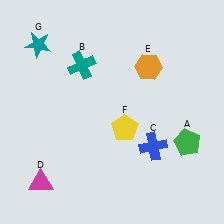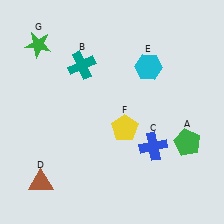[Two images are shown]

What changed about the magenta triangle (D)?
In Image 1, D is magenta. In Image 2, it changed to brown.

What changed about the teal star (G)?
In Image 1, G is teal. In Image 2, it changed to green.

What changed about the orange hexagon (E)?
In Image 1, E is orange. In Image 2, it changed to cyan.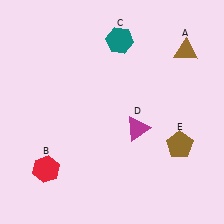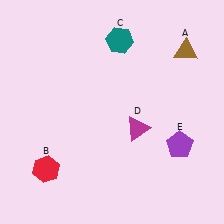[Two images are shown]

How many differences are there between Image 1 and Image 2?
There is 1 difference between the two images.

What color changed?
The pentagon (E) changed from brown in Image 1 to purple in Image 2.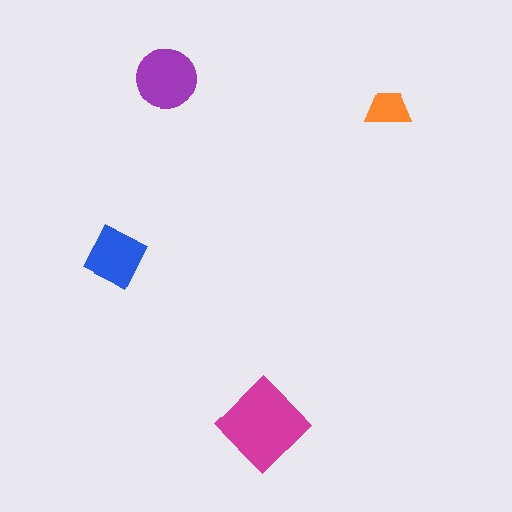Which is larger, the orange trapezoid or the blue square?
The blue square.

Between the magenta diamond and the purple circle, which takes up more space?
The magenta diamond.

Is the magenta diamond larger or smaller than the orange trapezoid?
Larger.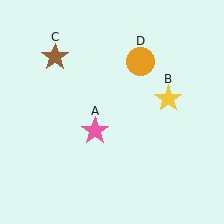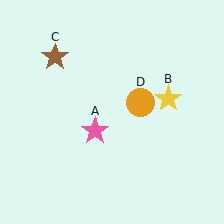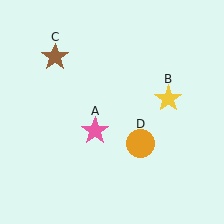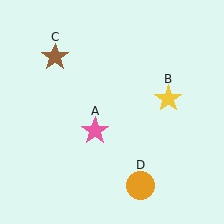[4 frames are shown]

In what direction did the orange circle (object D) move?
The orange circle (object D) moved down.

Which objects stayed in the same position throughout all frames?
Pink star (object A) and yellow star (object B) and brown star (object C) remained stationary.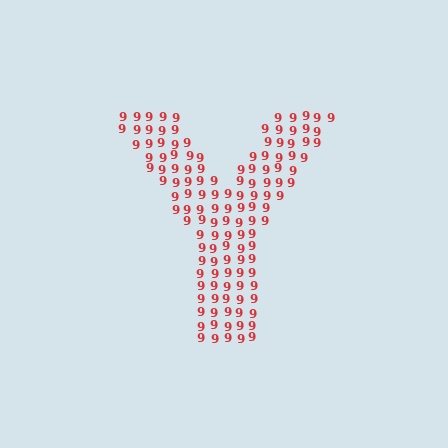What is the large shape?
The large shape is the letter Y.